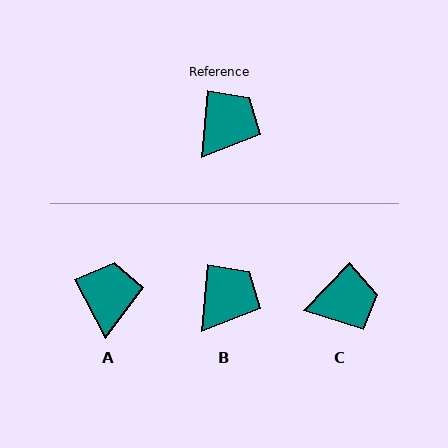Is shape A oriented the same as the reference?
No, it is off by about 33 degrees.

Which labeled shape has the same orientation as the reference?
B.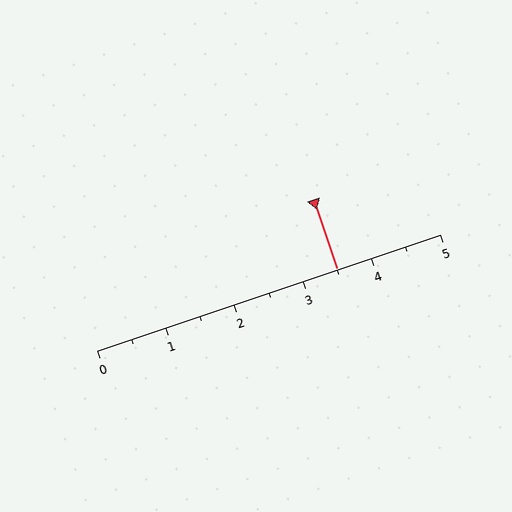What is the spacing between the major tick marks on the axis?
The major ticks are spaced 1 apart.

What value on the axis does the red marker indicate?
The marker indicates approximately 3.5.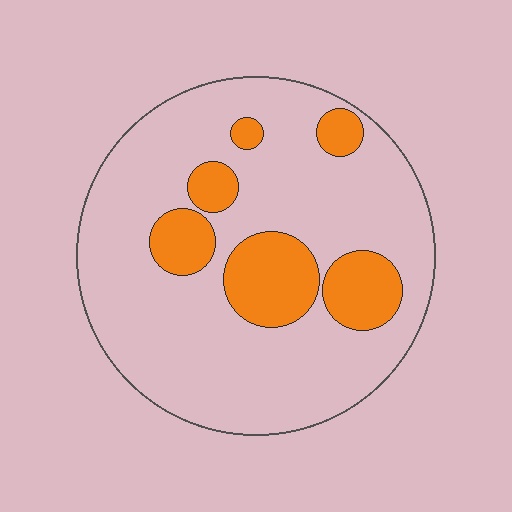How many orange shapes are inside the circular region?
6.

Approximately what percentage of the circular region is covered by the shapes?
Approximately 20%.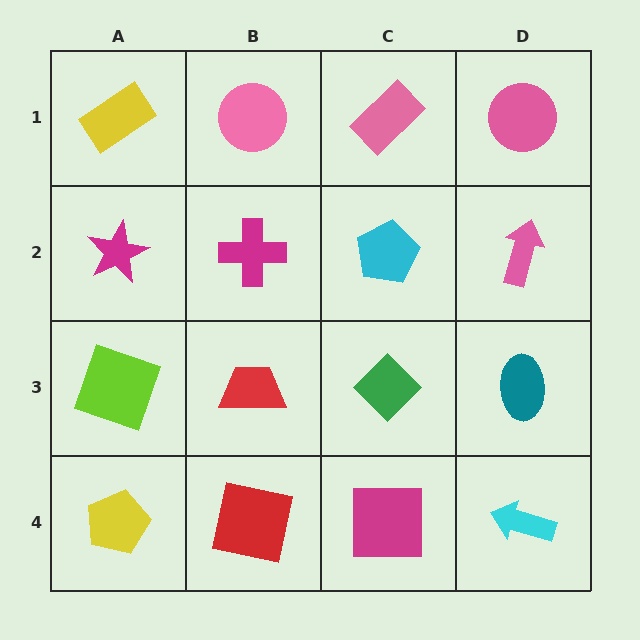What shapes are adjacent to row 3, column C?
A cyan pentagon (row 2, column C), a magenta square (row 4, column C), a red trapezoid (row 3, column B), a teal ellipse (row 3, column D).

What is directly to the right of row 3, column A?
A red trapezoid.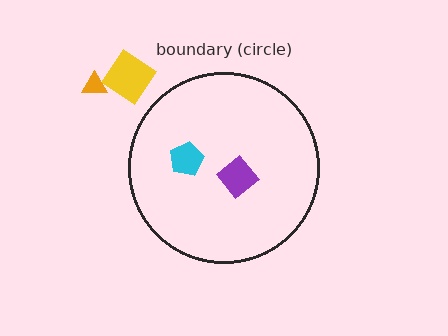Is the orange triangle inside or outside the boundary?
Outside.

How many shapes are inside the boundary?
2 inside, 2 outside.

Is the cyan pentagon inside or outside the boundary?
Inside.